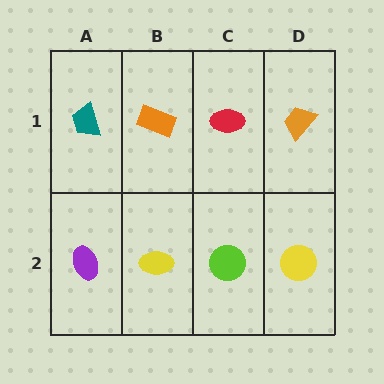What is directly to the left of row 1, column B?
A teal trapezoid.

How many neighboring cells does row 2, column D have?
2.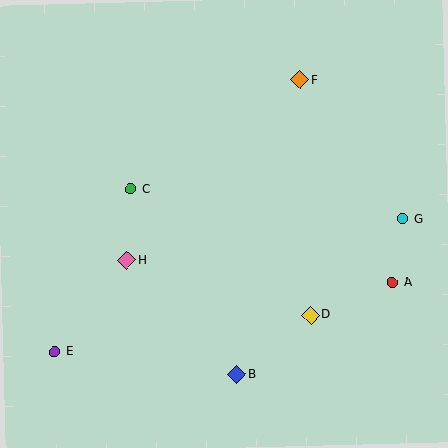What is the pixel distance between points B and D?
The distance between B and D is 95 pixels.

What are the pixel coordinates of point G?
Point G is at (403, 219).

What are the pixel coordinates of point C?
Point C is at (131, 189).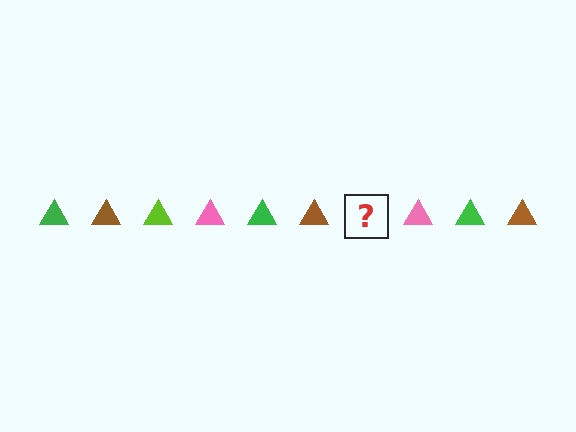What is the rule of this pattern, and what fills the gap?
The rule is that the pattern cycles through green, brown, lime, pink triangles. The gap should be filled with a lime triangle.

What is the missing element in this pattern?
The missing element is a lime triangle.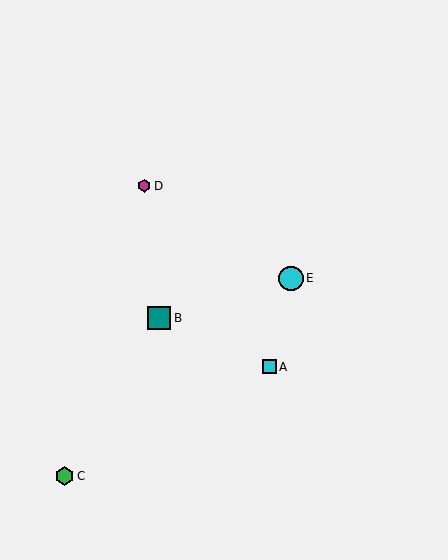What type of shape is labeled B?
Shape B is a teal square.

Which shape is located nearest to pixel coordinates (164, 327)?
The teal square (labeled B) at (159, 318) is nearest to that location.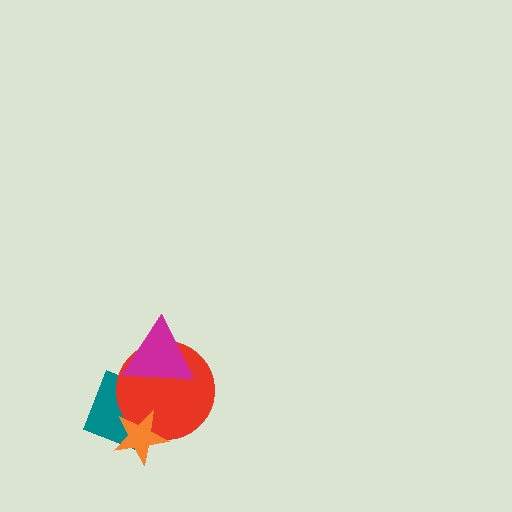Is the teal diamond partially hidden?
Yes, it is partially covered by another shape.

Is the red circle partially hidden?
Yes, it is partially covered by another shape.